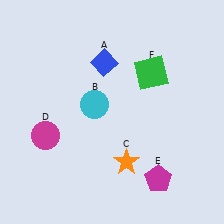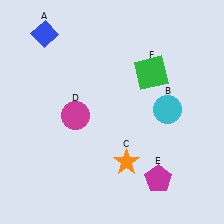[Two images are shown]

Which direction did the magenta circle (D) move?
The magenta circle (D) moved right.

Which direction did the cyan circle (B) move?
The cyan circle (B) moved right.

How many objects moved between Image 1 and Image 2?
3 objects moved between the two images.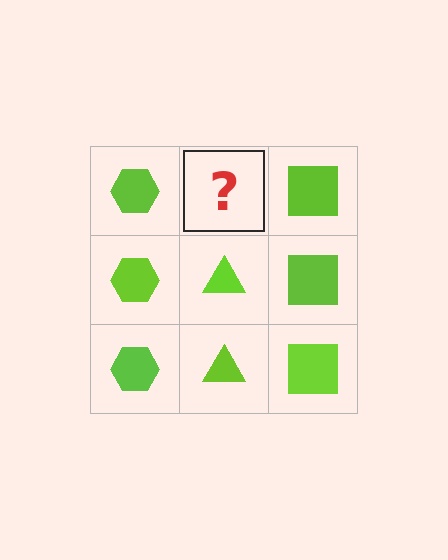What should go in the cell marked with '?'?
The missing cell should contain a lime triangle.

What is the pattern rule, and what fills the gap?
The rule is that each column has a consistent shape. The gap should be filled with a lime triangle.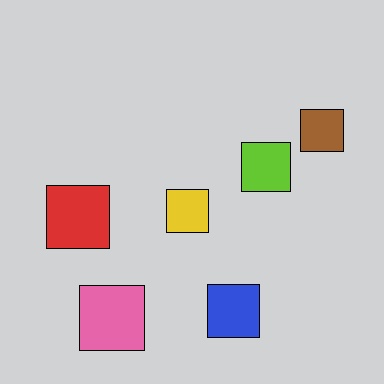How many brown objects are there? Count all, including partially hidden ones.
There is 1 brown object.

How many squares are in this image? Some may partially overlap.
There are 6 squares.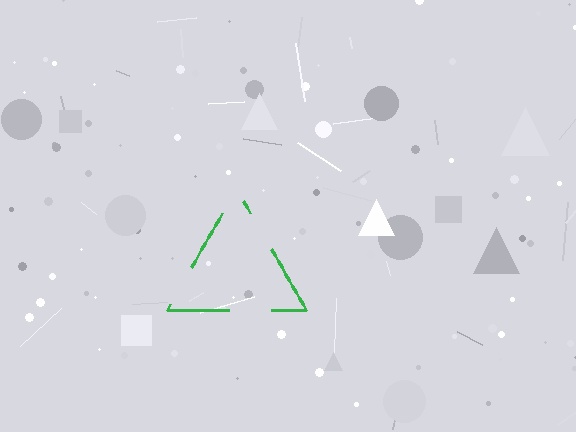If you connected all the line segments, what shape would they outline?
They would outline a triangle.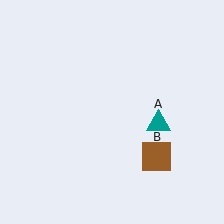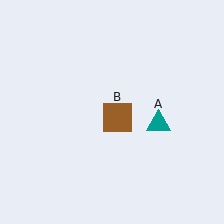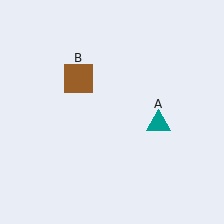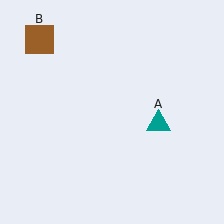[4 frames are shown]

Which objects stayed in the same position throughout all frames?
Teal triangle (object A) remained stationary.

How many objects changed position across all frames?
1 object changed position: brown square (object B).